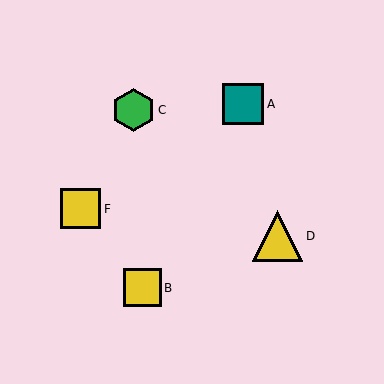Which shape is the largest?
The yellow triangle (labeled D) is the largest.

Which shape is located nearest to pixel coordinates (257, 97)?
The teal square (labeled A) at (243, 104) is nearest to that location.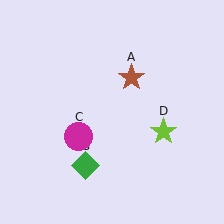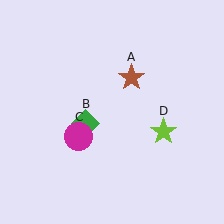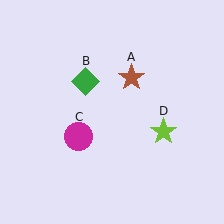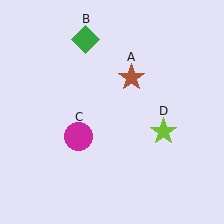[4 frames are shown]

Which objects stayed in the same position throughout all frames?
Brown star (object A) and magenta circle (object C) and lime star (object D) remained stationary.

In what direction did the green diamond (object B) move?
The green diamond (object B) moved up.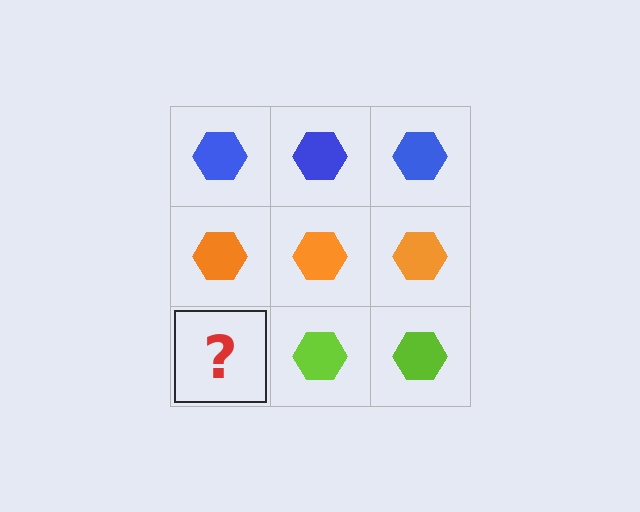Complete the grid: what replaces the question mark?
The question mark should be replaced with a lime hexagon.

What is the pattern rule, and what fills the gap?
The rule is that each row has a consistent color. The gap should be filled with a lime hexagon.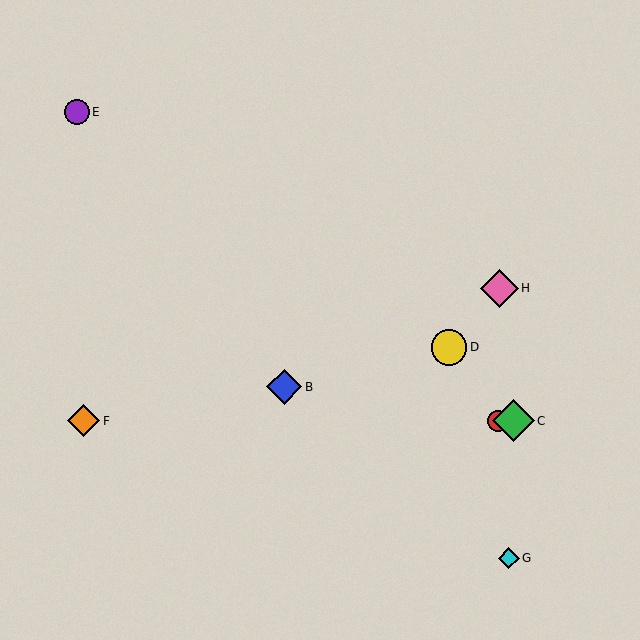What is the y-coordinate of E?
Object E is at y≈112.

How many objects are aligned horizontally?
3 objects (A, C, F) are aligned horizontally.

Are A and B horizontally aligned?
No, A is at y≈421 and B is at y≈387.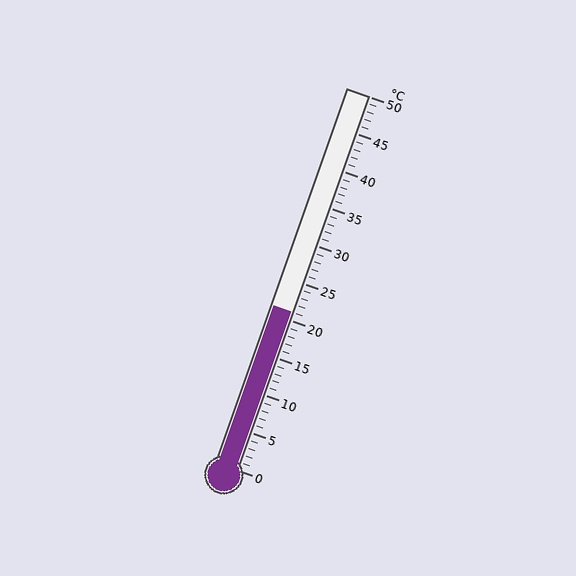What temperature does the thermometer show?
The thermometer shows approximately 21°C.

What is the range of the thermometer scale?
The thermometer scale ranges from 0°C to 50°C.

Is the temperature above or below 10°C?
The temperature is above 10°C.